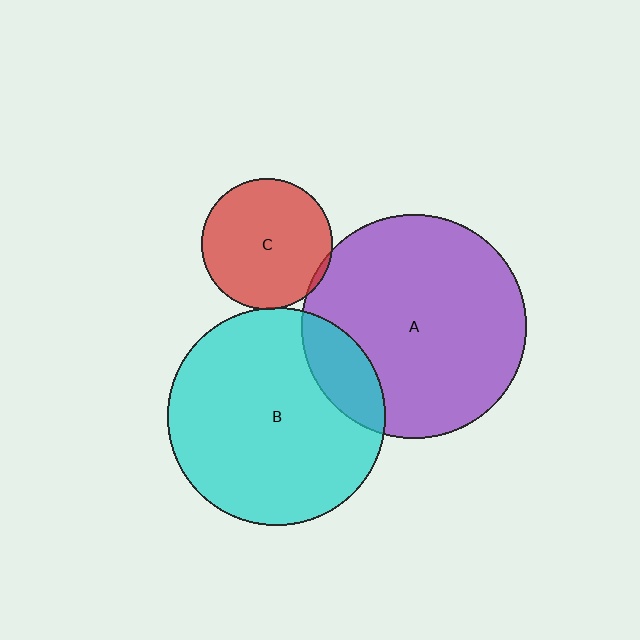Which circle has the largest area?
Circle A (purple).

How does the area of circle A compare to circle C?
Approximately 3.0 times.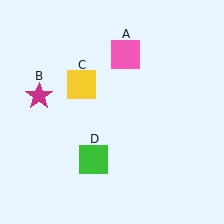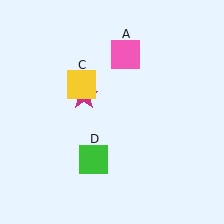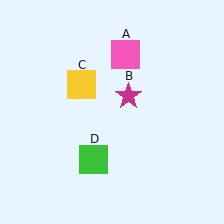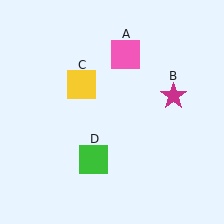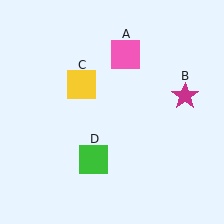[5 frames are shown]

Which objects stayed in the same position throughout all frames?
Pink square (object A) and yellow square (object C) and green square (object D) remained stationary.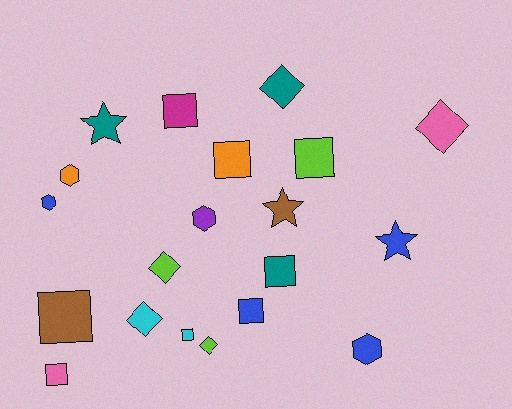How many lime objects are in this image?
There are 3 lime objects.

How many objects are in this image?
There are 20 objects.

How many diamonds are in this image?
There are 5 diamonds.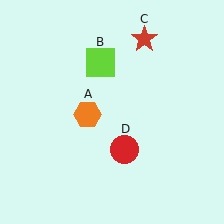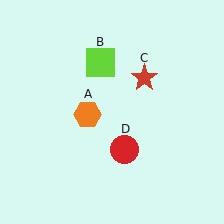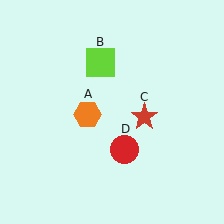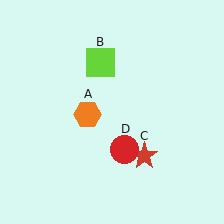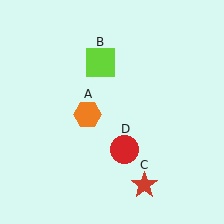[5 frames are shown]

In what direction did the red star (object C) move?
The red star (object C) moved down.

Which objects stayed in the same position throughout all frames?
Orange hexagon (object A) and lime square (object B) and red circle (object D) remained stationary.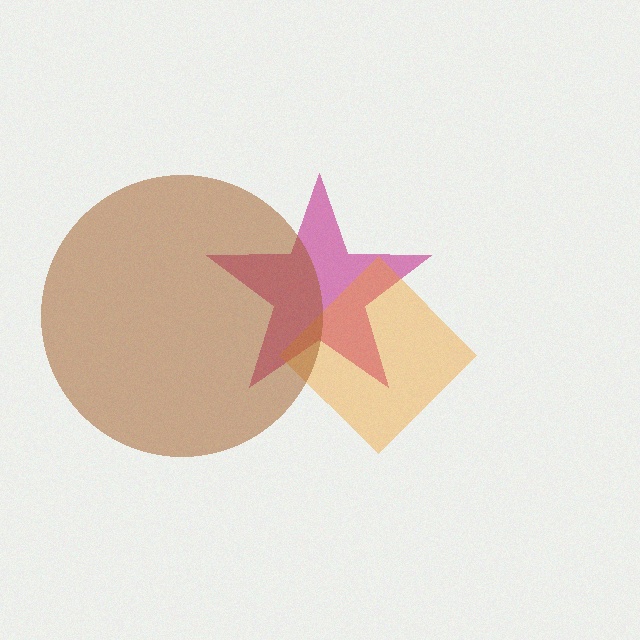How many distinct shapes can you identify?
There are 3 distinct shapes: a magenta star, an orange diamond, a brown circle.